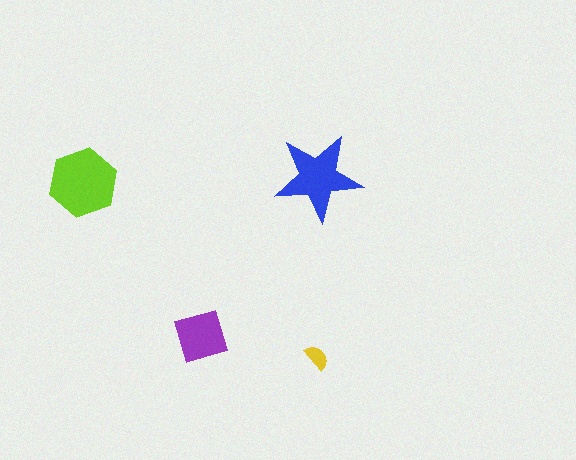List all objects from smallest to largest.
The yellow semicircle, the purple square, the blue star, the lime hexagon.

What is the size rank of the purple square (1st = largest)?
3rd.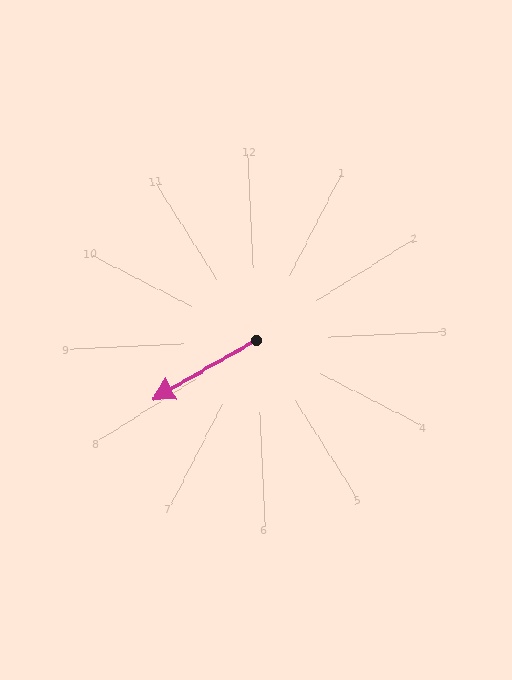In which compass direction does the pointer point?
Southwest.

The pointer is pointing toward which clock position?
Roughly 8 o'clock.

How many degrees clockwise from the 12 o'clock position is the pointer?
Approximately 243 degrees.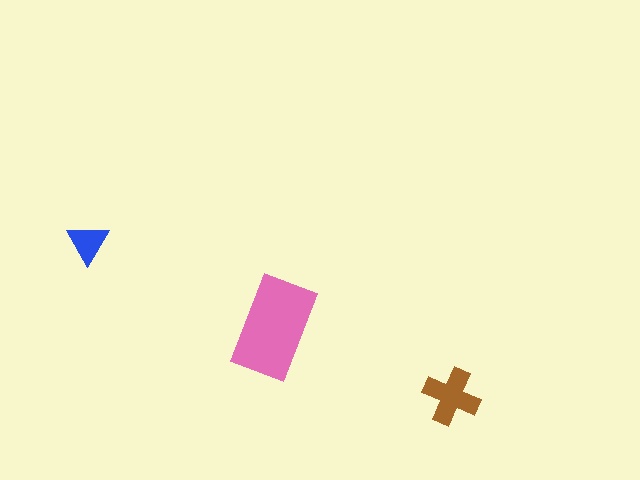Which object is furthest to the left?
The blue triangle is leftmost.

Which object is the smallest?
The blue triangle.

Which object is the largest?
The pink rectangle.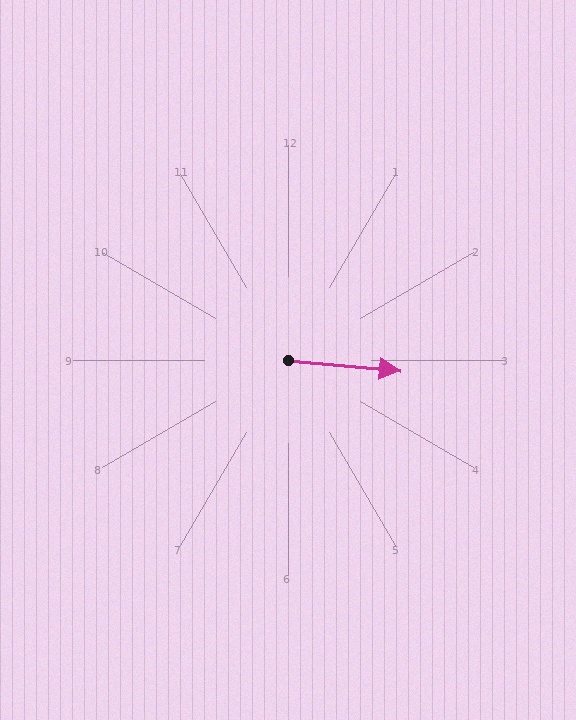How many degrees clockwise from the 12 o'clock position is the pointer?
Approximately 95 degrees.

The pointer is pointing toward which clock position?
Roughly 3 o'clock.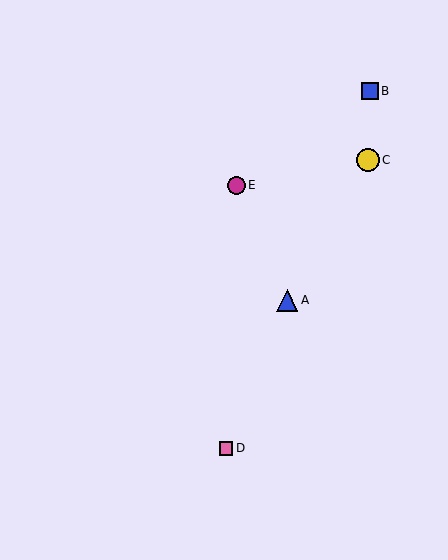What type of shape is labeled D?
Shape D is a pink square.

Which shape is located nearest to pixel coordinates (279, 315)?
The blue triangle (labeled A) at (287, 301) is nearest to that location.